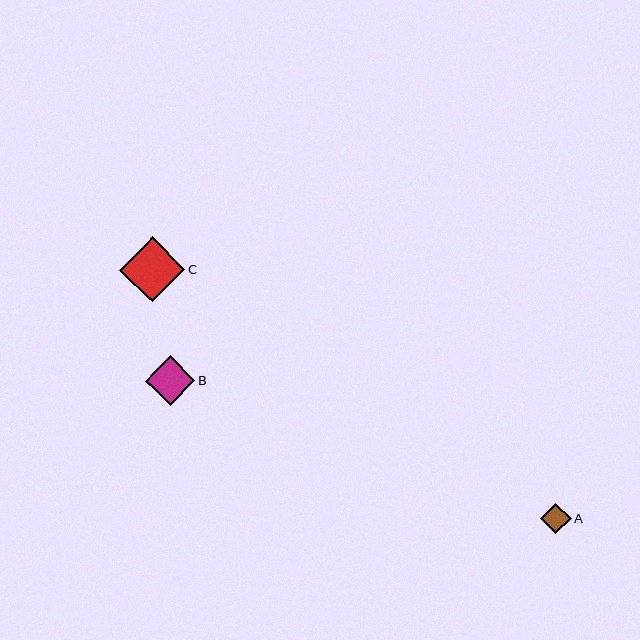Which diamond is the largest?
Diamond C is the largest with a size of approximately 65 pixels.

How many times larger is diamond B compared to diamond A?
Diamond B is approximately 1.6 times the size of diamond A.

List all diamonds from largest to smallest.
From largest to smallest: C, B, A.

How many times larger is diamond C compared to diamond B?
Diamond C is approximately 1.3 times the size of diamond B.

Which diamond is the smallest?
Diamond A is the smallest with a size of approximately 30 pixels.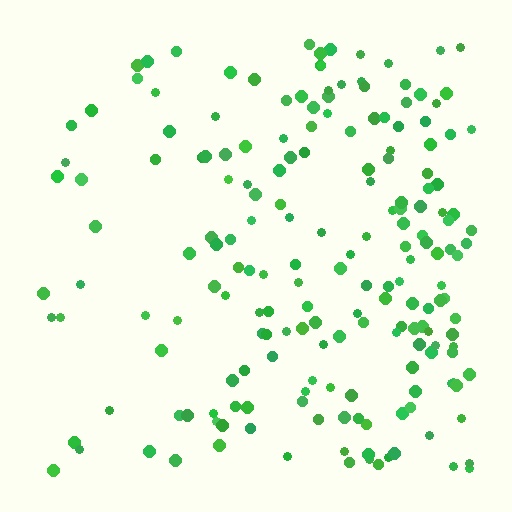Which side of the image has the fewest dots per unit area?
The left.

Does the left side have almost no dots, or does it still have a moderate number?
Still a moderate number, just noticeably fewer than the right.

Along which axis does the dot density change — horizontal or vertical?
Horizontal.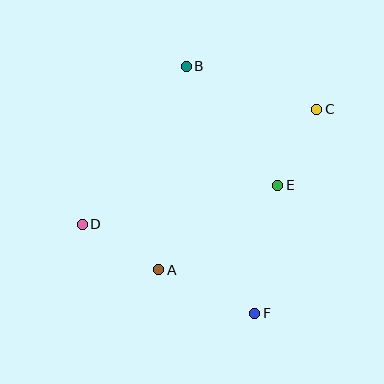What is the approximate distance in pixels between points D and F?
The distance between D and F is approximately 194 pixels.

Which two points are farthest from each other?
Points C and D are farthest from each other.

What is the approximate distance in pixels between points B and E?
The distance between B and E is approximately 150 pixels.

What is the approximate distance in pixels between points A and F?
The distance between A and F is approximately 105 pixels.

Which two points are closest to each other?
Points C and E are closest to each other.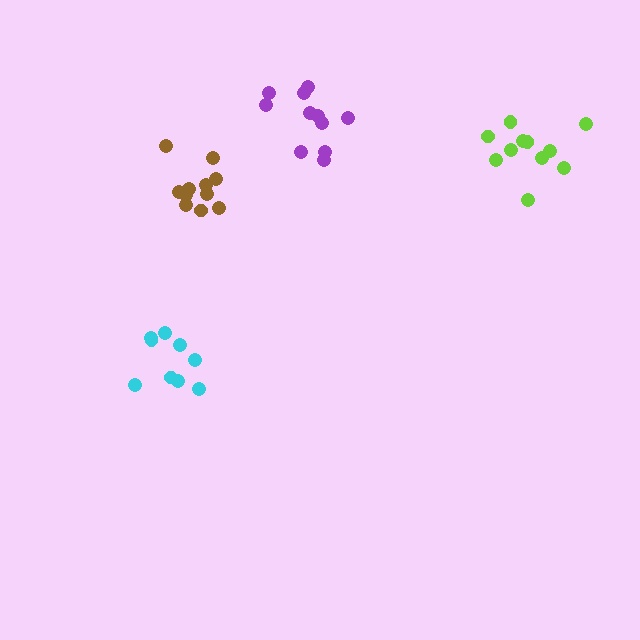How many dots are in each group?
Group 1: 9 dots, Group 2: 11 dots, Group 3: 11 dots, Group 4: 11 dots (42 total).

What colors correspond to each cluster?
The clusters are colored: cyan, brown, lime, purple.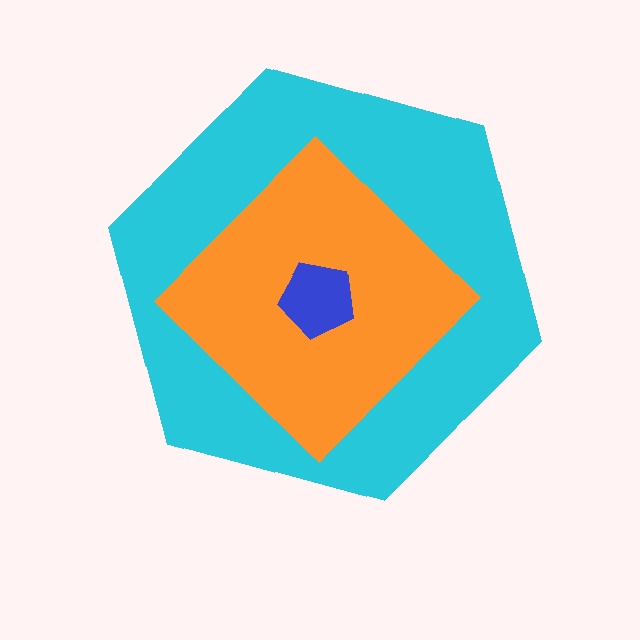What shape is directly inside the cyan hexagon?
The orange diamond.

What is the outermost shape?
The cyan hexagon.